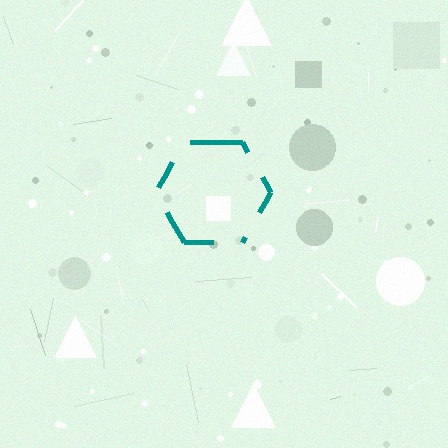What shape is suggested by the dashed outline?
The dashed outline suggests a hexagon.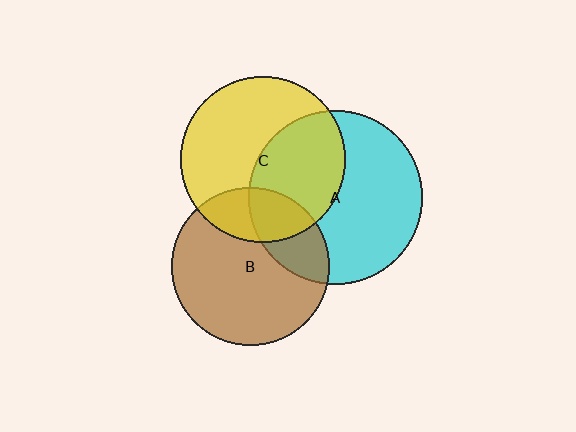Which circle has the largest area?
Circle A (cyan).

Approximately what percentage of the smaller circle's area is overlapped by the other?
Approximately 25%.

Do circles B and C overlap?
Yes.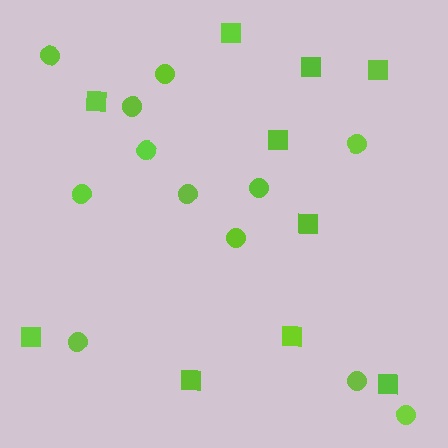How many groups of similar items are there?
There are 2 groups: one group of squares (10) and one group of circles (12).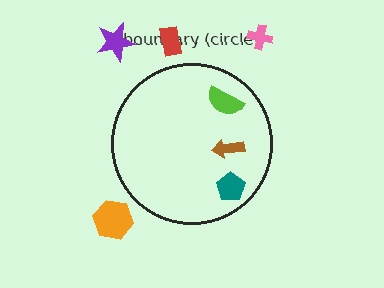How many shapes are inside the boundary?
3 inside, 4 outside.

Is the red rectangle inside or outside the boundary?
Outside.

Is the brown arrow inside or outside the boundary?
Inside.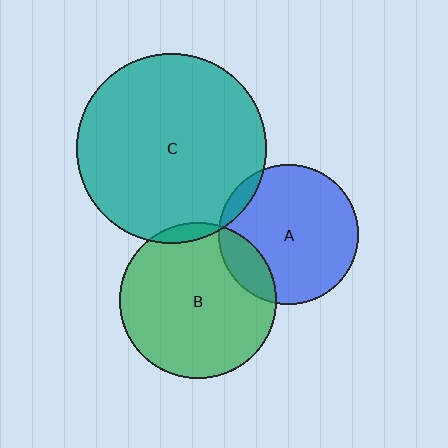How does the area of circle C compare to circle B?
Approximately 1.5 times.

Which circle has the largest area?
Circle C (teal).